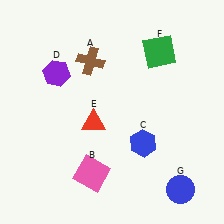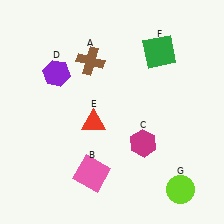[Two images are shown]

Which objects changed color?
C changed from blue to magenta. G changed from blue to lime.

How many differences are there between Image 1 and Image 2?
There are 2 differences between the two images.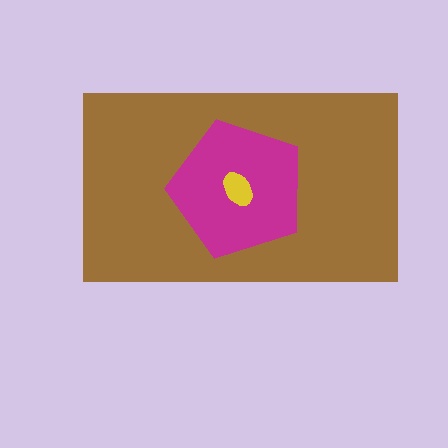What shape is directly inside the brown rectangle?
The magenta pentagon.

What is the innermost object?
The yellow ellipse.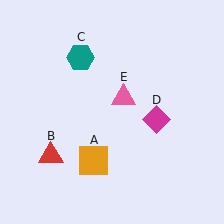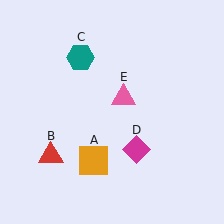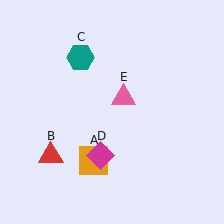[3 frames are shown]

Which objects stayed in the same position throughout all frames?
Orange square (object A) and red triangle (object B) and teal hexagon (object C) and pink triangle (object E) remained stationary.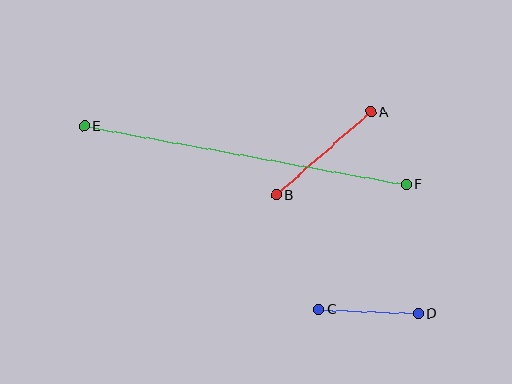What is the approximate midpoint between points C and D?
The midpoint is at approximately (368, 311) pixels.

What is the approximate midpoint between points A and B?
The midpoint is at approximately (323, 154) pixels.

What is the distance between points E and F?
The distance is approximately 327 pixels.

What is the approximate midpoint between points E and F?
The midpoint is at approximately (245, 155) pixels.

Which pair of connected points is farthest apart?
Points E and F are farthest apart.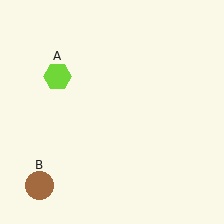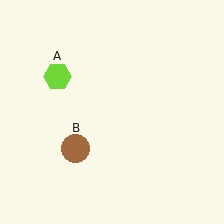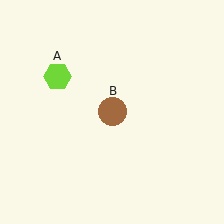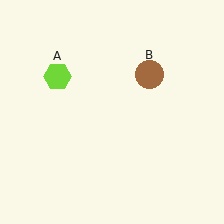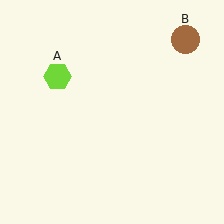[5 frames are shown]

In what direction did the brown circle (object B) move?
The brown circle (object B) moved up and to the right.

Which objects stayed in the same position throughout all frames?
Lime hexagon (object A) remained stationary.